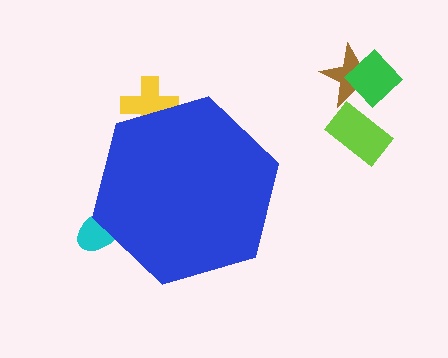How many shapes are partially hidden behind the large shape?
2 shapes are partially hidden.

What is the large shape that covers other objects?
A blue hexagon.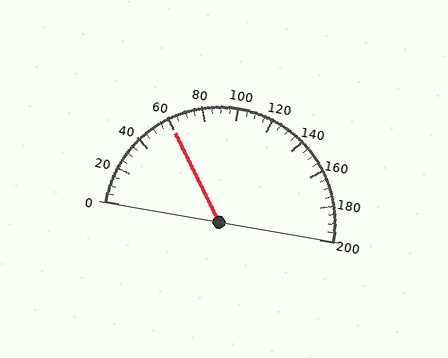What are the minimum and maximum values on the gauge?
The gauge ranges from 0 to 200.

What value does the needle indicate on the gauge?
The needle indicates approximately 60.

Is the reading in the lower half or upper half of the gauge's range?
The reading is in the lower half of the range (0 to 200).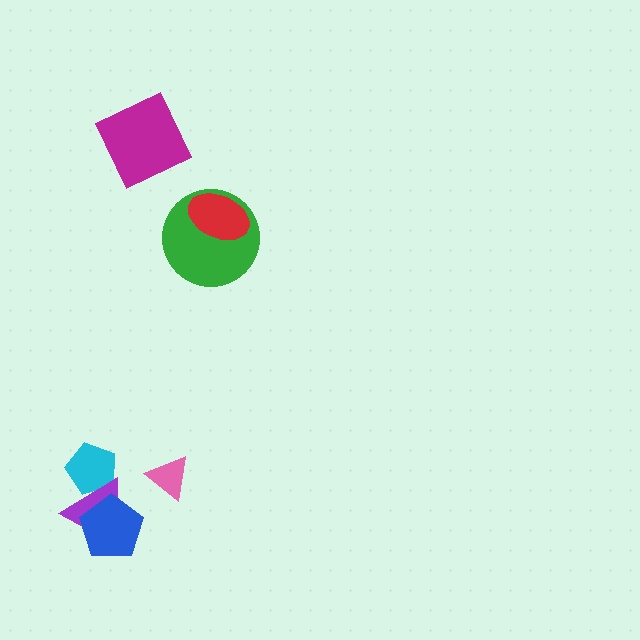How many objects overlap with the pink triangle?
0 objects overlap with the pink triangle.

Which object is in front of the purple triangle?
The blue pentagon is in front of the purple triangle.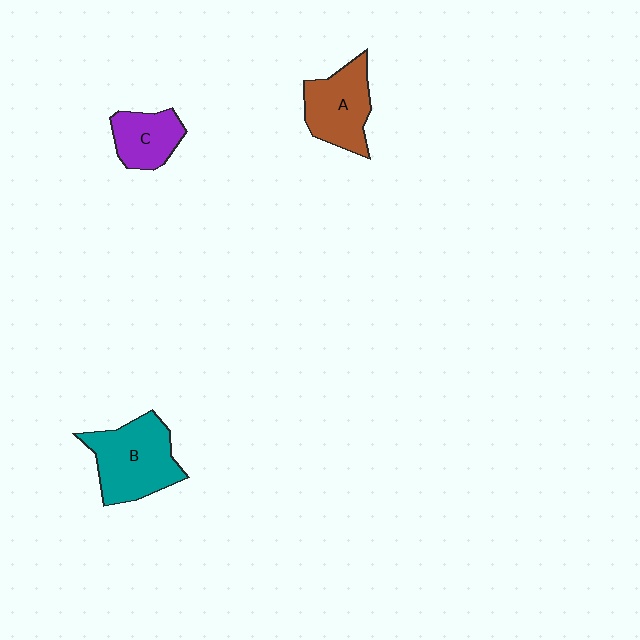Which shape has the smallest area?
Shape C (purple).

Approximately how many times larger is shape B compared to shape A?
Approximately 1.3 times.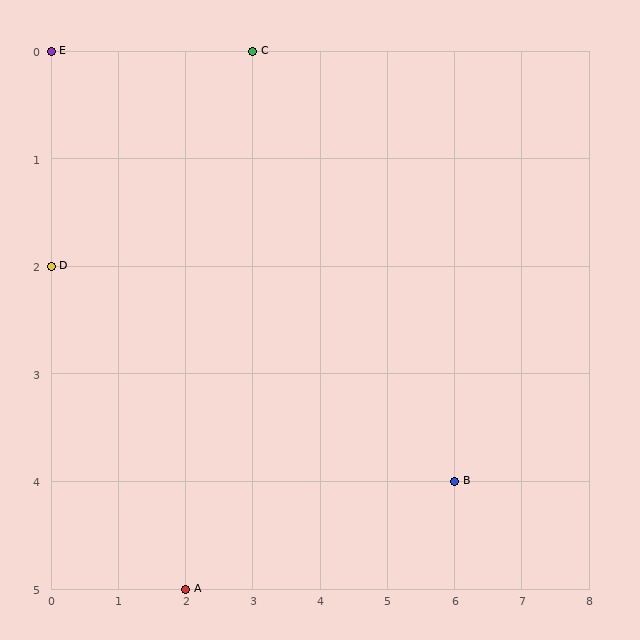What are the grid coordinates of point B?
Point B is at grid coordinates (6, 4).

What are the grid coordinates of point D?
Point D is at grid coordinates (0, 2).